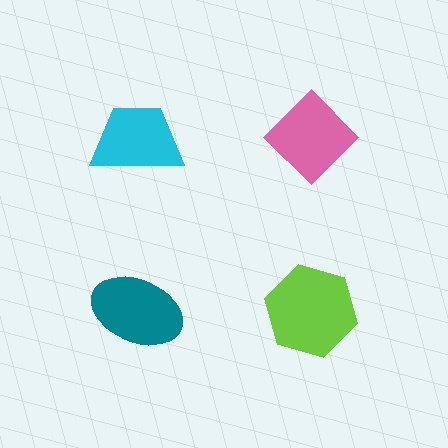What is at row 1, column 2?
A pink diamond.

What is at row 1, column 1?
A cyan trapezoid.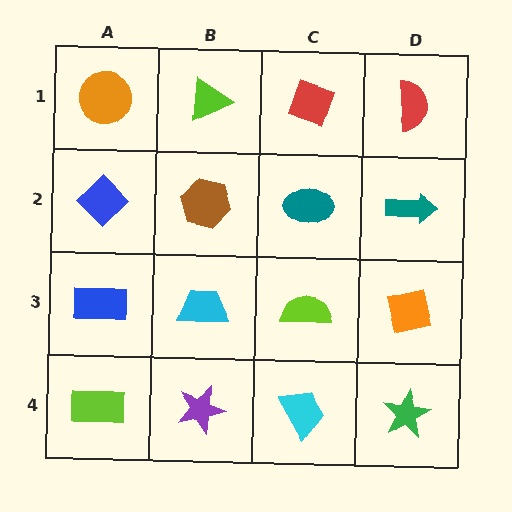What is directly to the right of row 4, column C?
A green star.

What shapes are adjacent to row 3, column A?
A blue diamond (row 2, column A), a lime rectangle (row 4, column A), a cyan trapezoid (row 3, column B).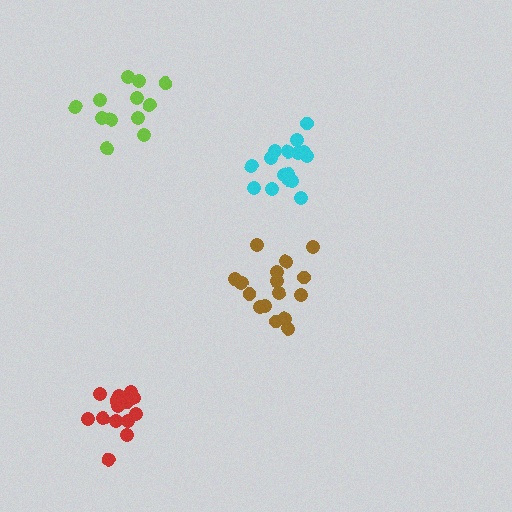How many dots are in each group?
Group 1: 16 dots, Group 2: 16 dots, Group 3: 12 dots, Group 4: 14 dots (58 total).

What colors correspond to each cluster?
The clusters are colored: cyan, brown, lime, red.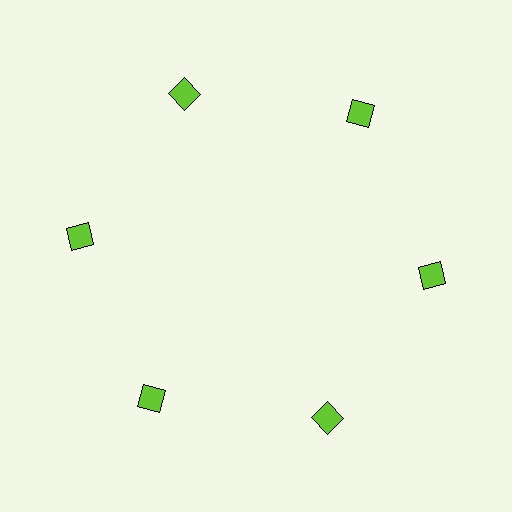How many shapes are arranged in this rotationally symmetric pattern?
There are 6 shapes, arranged in 6 groups of 1.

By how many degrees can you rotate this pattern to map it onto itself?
The pattern maps onto itself every 60 degrees of rotation.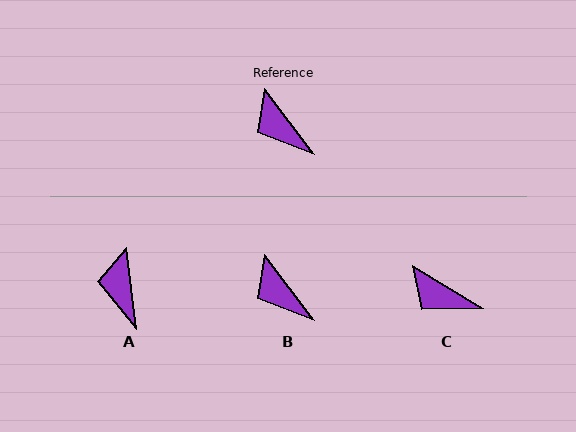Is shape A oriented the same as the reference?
No, it is off by about 31 degrees.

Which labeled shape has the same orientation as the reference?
B.